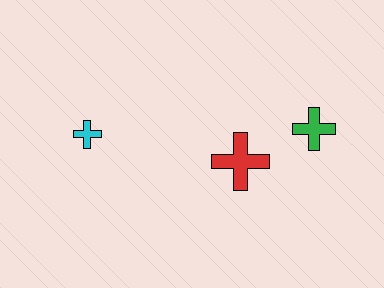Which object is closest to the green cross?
The red cross is closest to the green cross.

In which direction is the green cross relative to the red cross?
The green cross is to the right of the red cross.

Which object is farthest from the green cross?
The cyan cross is farthest from the green cross.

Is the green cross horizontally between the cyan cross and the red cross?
No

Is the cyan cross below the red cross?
No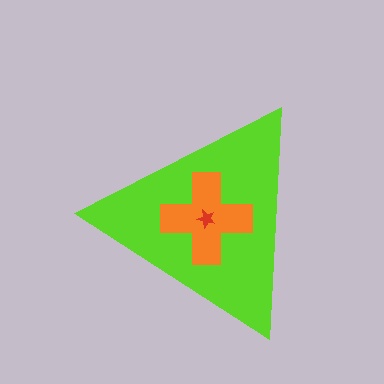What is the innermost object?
The red star.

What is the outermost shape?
The lime triangle.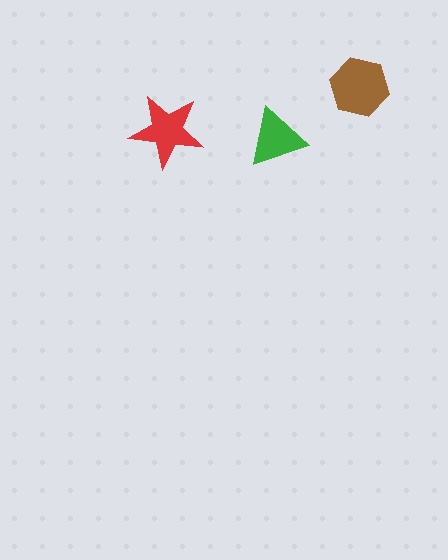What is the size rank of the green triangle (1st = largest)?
3rd.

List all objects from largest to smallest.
The brown hexagon, the red star, the green triangle.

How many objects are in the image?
There are 3 objects in the image.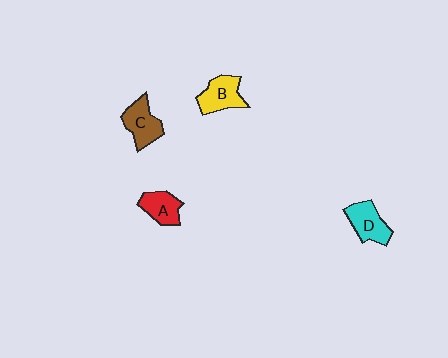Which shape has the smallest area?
Shape A (red).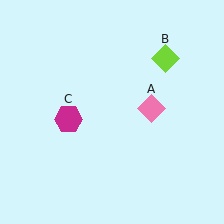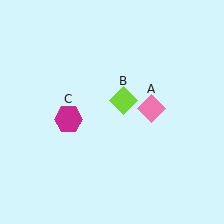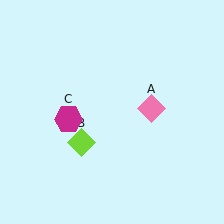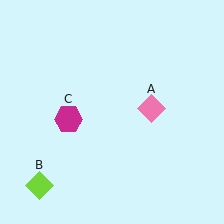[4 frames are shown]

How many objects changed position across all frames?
1 object changed position: lime diamond (object B).